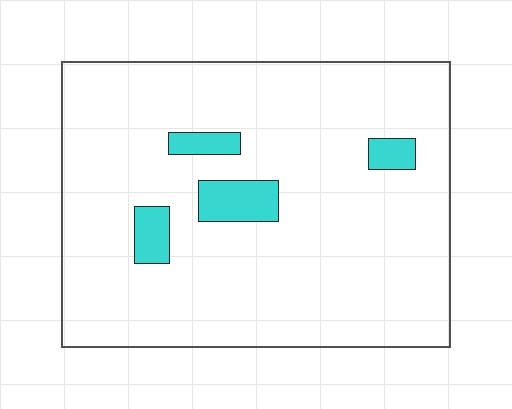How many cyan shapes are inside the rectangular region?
4.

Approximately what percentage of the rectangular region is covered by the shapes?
Approximately 10%.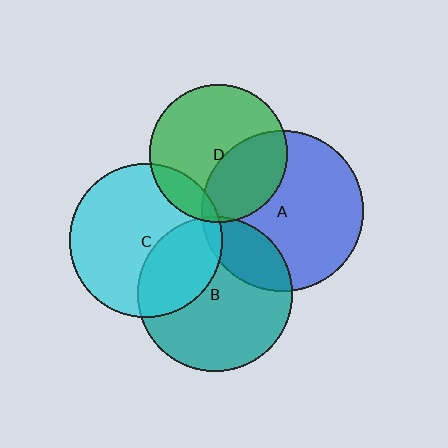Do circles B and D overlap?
Yes.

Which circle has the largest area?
Circle A (blue).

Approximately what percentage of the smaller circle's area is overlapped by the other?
Approximately 5%.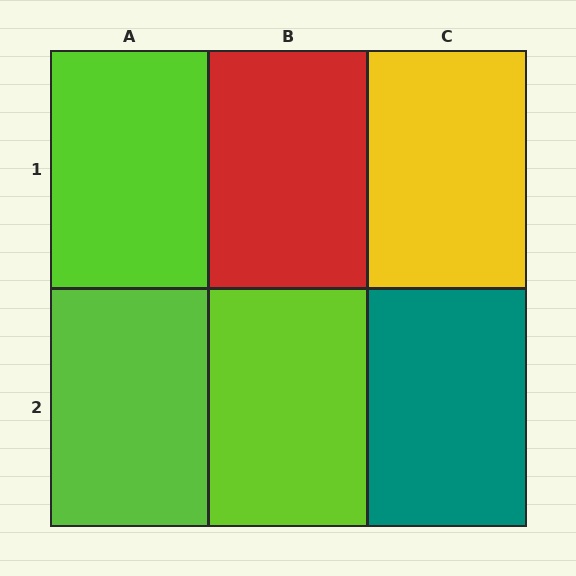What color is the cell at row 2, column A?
Lime.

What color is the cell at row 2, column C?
Teal.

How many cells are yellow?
1 cell is yellow.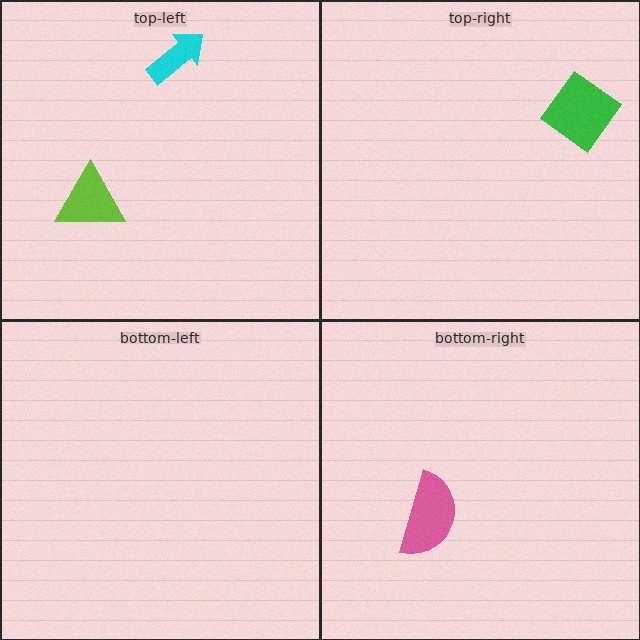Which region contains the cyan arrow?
The top-left region.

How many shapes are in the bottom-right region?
1.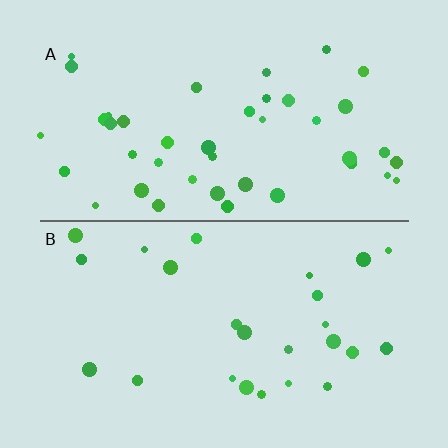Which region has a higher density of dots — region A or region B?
A (the top).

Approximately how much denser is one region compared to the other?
Approximately 1.7× — region A over region B.